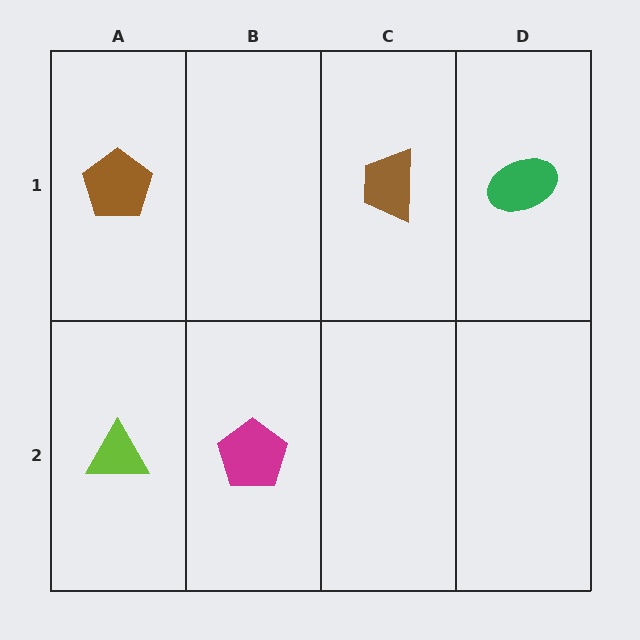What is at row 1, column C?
A brown trapezoid.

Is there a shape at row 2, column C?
No, that cell is empty.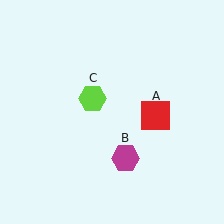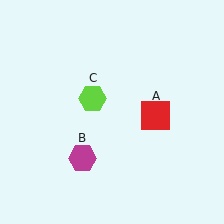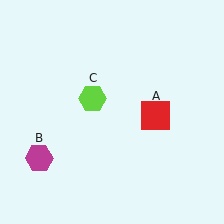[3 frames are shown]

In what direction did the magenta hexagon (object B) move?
The magenta hexagon (object B) moved left.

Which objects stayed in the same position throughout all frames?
Red square (object A) and lime hexagon (object C) remained stationary.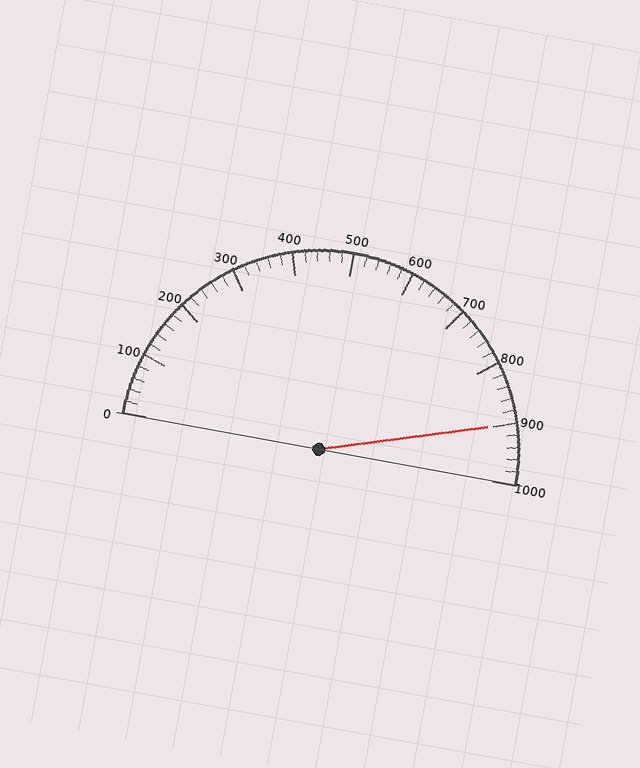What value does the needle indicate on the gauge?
The needle indicates approximately 900.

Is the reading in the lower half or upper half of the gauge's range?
The reading is in the upper half of the range (0 to 1000).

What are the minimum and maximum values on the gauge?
The gauge ranges from 0 to 1000.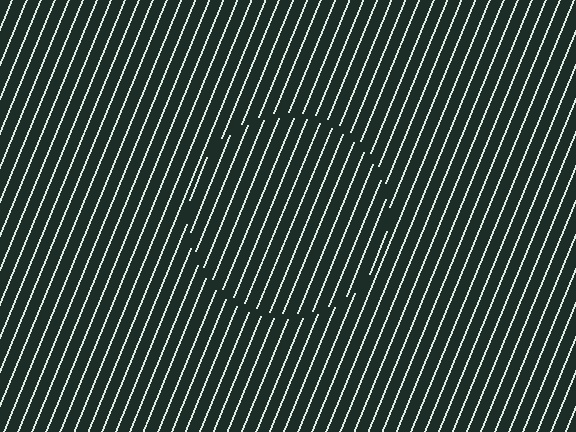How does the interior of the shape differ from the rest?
The interior of the shape contains the same grating, shifted by half a period — the contour is defined by the phase discontinuity where line-ends from the inner and outer gratings abut.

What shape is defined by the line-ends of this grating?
An illusory circle. The interior of the shape contains the same grating, shifted by half a period — the contour is defined by the phase discontinuity where line-ends from the inner and outer gratings abut.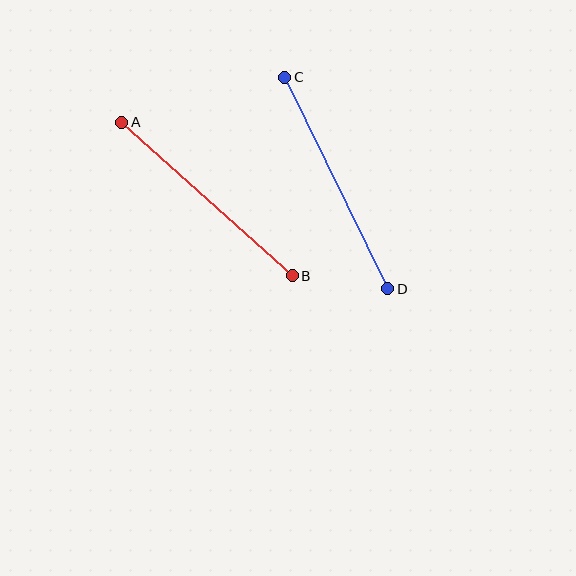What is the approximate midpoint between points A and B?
The midpoint is at approximately (207, 199) pixels.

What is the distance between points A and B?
The distance is approximately 229 pixels.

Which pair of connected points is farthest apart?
Points C and D are farthest apart.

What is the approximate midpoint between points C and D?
The midpoint is at approximately (336, 183) pixels.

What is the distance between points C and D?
The distance is approximately 235 pixels.